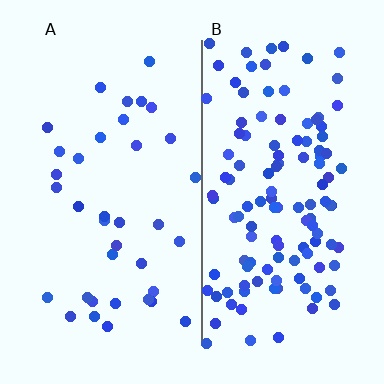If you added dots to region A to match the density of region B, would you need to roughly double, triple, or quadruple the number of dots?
Approximately triple.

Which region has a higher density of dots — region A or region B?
B (the right).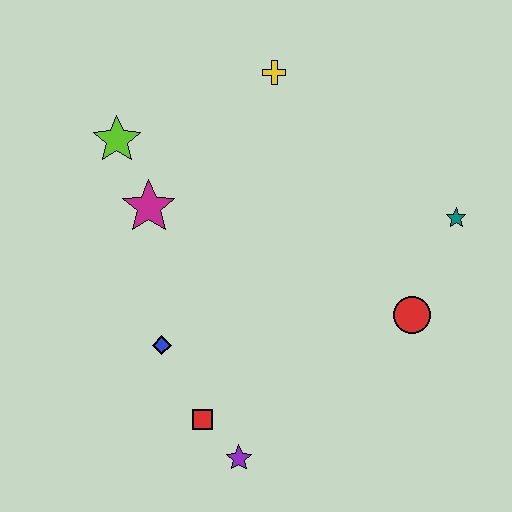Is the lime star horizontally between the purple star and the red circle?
No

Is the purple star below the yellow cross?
Yes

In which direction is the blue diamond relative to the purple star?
The blue diamond is above the purple star.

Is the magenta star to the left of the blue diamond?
Yes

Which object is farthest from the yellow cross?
The purple star is farthest from the yellow cross.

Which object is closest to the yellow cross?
The lime star is closest to the yellow cross.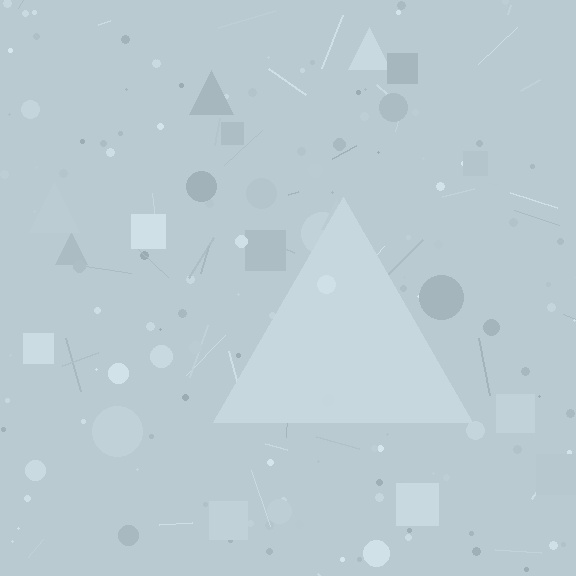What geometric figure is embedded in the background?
A triangle is embedded in the background.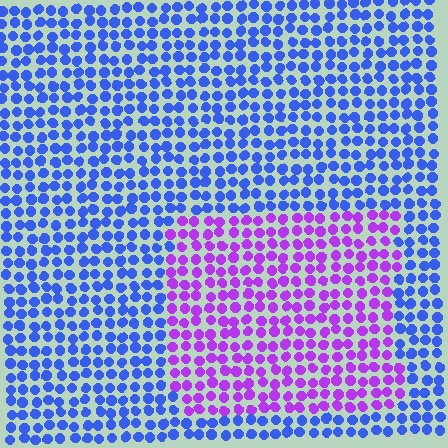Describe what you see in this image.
The image is filled with small blue elements in a uniform arrangement. A rectangle-shaped region is visible where the elements are tinted to a slightly different hue, forming a subtle color boundary.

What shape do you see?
I see a rectangle.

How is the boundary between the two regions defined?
The boundary is defined purely by a slight shift in hue (about 55 degrees). Spacing, size, and orientation are identical on both sides.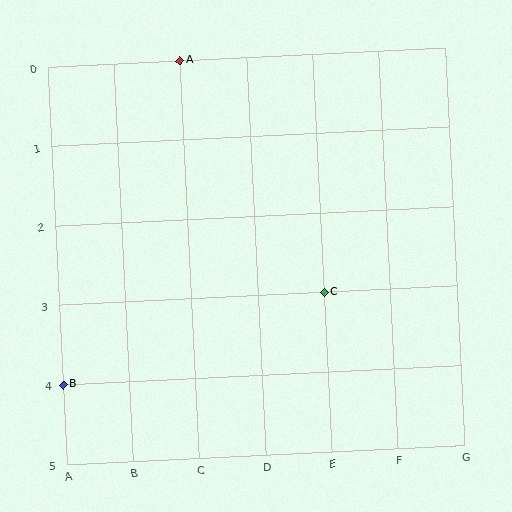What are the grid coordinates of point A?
Point A is at grid coordinates (C, 0).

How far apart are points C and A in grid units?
Points C and A are 2 columns and 3 rows apart (about 3.6 grid units diagonally).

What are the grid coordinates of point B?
Point B is at grid coordinates (A, 4).